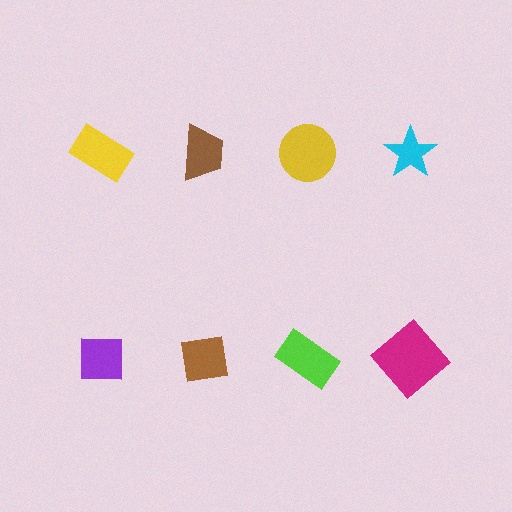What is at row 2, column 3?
A lime rectangle.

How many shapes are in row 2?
4 shapes.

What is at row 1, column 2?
A brown trapezoid.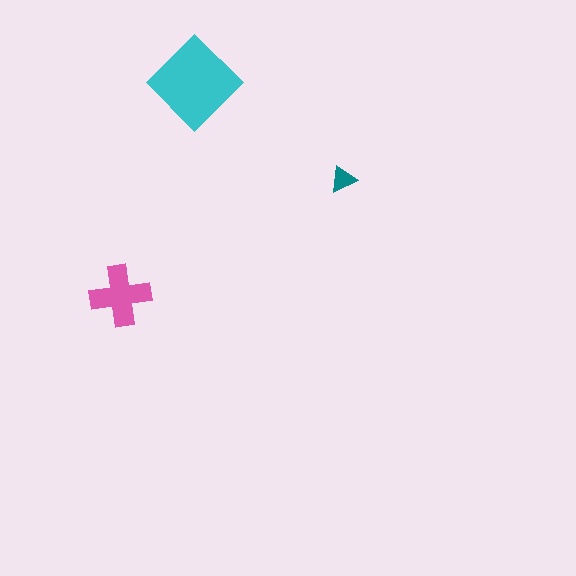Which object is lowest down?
The pink cross is bottommost.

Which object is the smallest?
The teal triangle.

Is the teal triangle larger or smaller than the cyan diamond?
Smaller.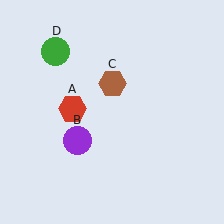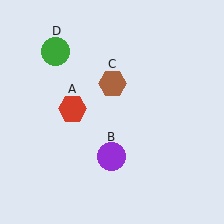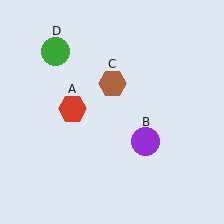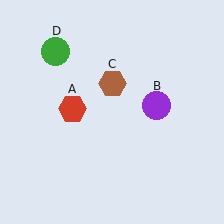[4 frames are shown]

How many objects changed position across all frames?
1 object changed position: purple circle (object B).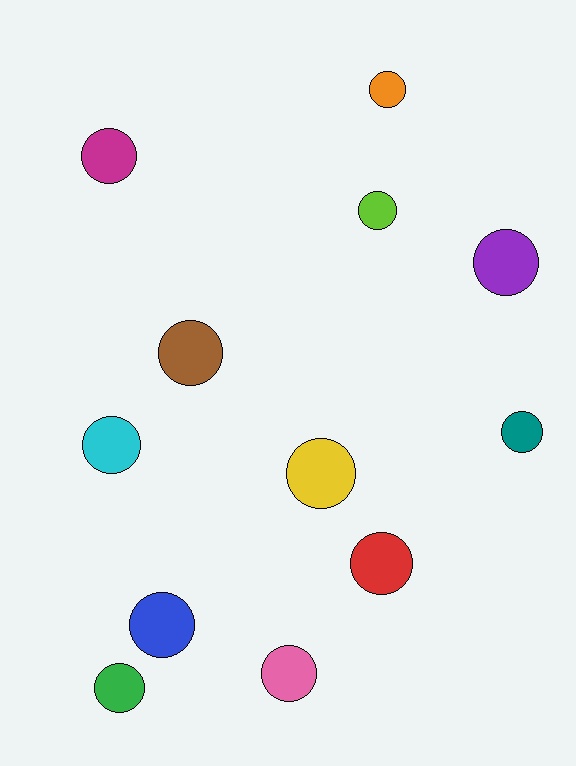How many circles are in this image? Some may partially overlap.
There are 12 circles.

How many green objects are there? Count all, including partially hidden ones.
There is 1 green object.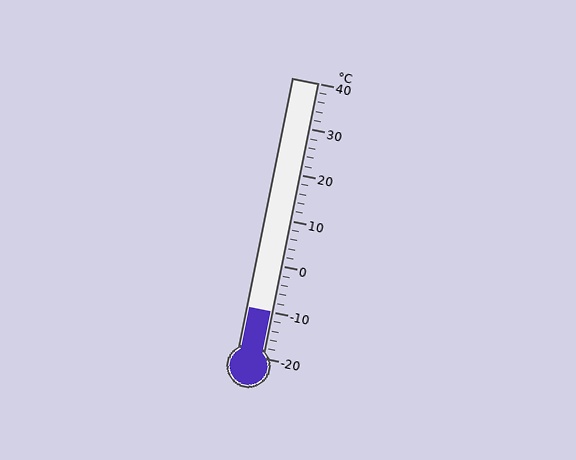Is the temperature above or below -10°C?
The temperature is at -10°C.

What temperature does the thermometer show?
The thermometer shows approximately -10°C.